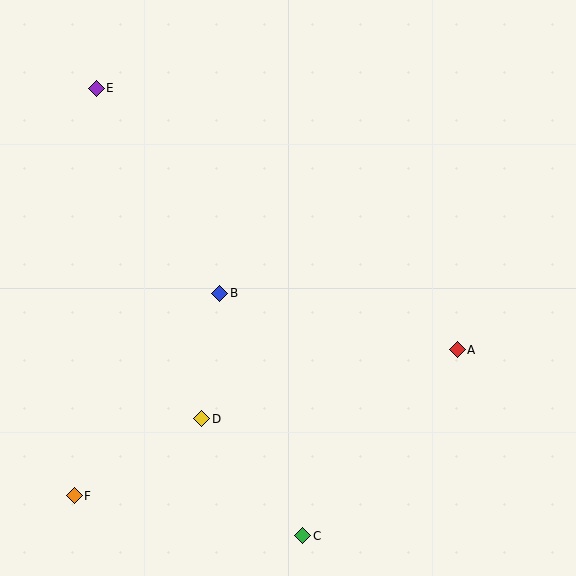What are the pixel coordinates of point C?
Point C is at (303, 536).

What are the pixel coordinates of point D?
Point D is at (202, 419).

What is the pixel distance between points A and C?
The distance between A and C is 242 pixels.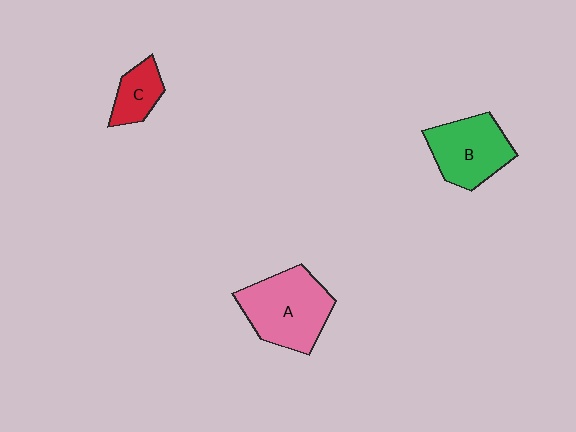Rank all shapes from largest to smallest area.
From largest to smallest: A (pink), B (green), C (red).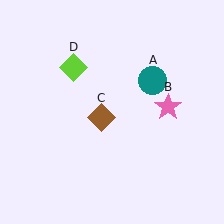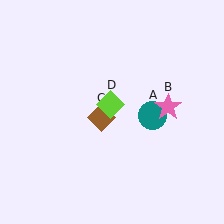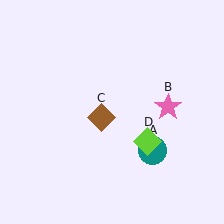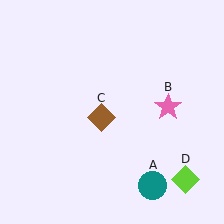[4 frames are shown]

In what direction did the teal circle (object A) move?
The teal circle (object A) moved down.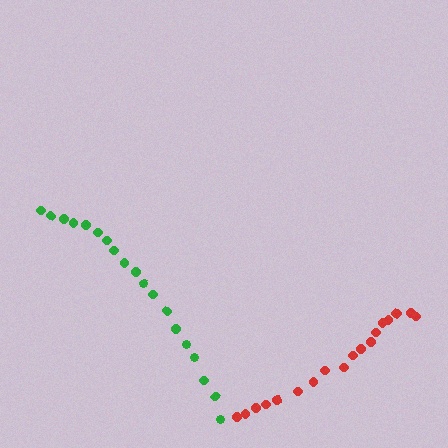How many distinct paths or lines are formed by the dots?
There are 2 distinct paths.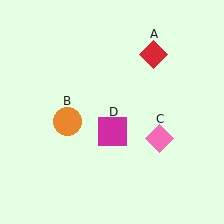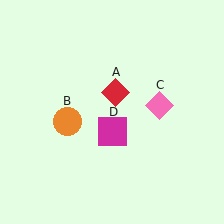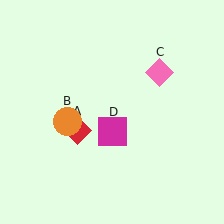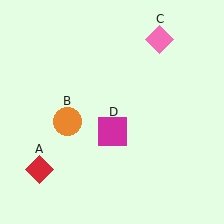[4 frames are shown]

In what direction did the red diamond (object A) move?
The red diamond (object A) moved down and to the left.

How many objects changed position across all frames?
2 objects changed position: red diamond (object A), pink diamond (object C).